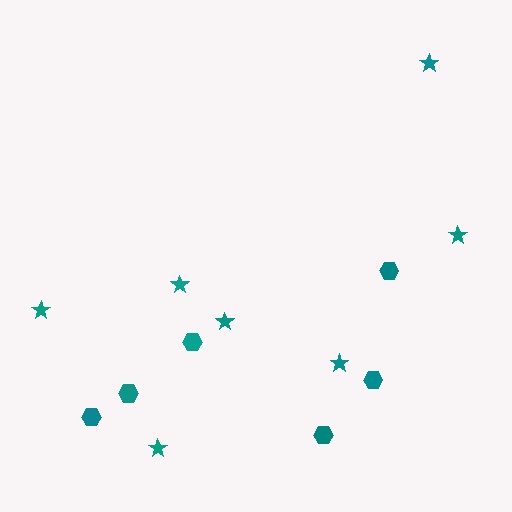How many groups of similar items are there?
There are 2 groups: one group of hexagons (6) and one group of stars (7).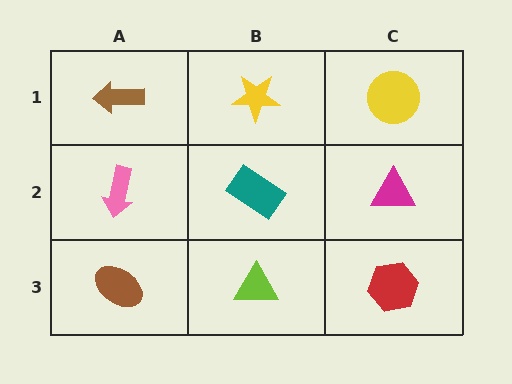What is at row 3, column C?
A red hexagon.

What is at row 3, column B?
A lime triangle.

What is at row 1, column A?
A brown arrow.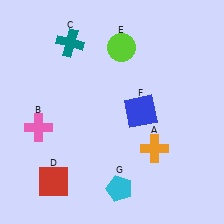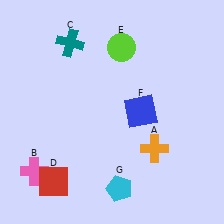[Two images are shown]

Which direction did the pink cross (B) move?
The pink cross (B) moved down.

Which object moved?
The pink cross (B) moved down.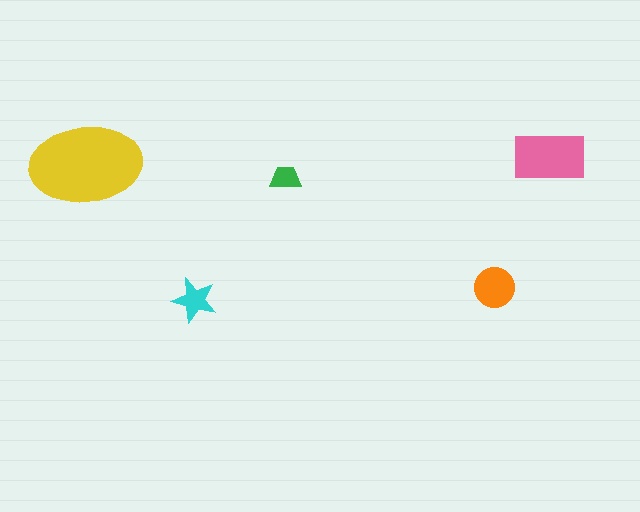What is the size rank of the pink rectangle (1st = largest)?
2nd.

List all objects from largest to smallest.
The yellow ellipse, the pink rectangle, the orange circle, the cyan star, the green trapezoid.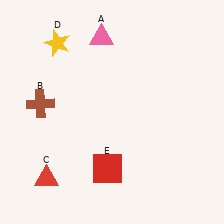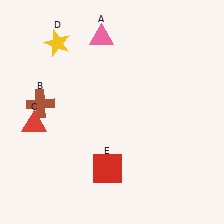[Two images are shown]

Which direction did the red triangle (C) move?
The red triangle (C) moved up.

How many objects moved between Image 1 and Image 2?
1 object moved between the two images.